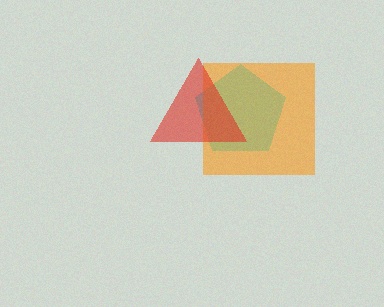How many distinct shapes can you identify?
There are 3 distinct shapes: a cyan pentagon, an orange square, a red triangle.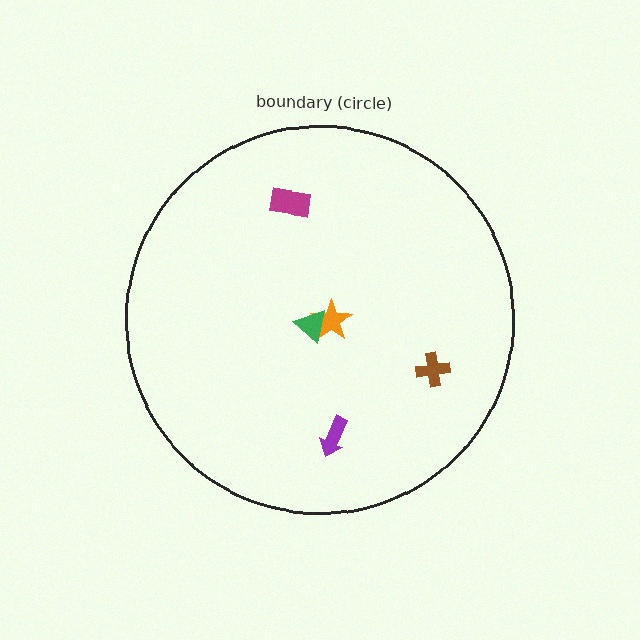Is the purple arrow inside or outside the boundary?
Inside.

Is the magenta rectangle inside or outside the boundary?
Inside.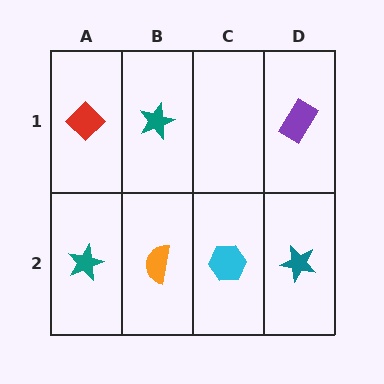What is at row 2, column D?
A teal star.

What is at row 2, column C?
A cyan hexagon.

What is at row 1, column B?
A teal star.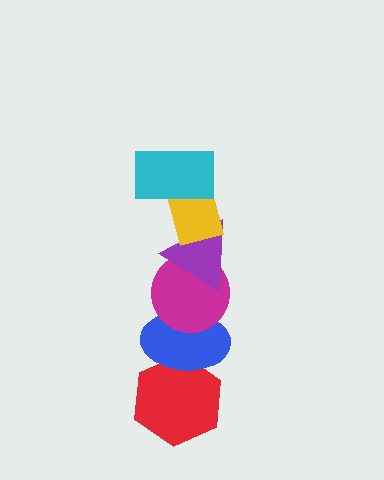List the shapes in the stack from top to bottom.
From top to bottom: the cyan rectangle, the yellow rectangle, the purple triangle, the magenta circle, the blue ellipse, the red hexagon.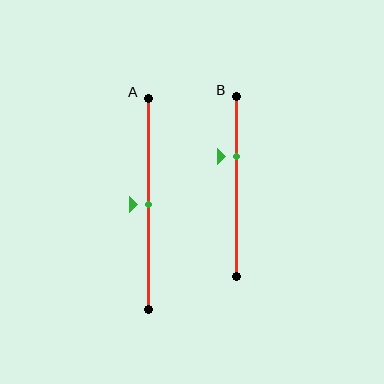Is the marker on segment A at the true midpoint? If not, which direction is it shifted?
Yes, the marker on segment A is at the true midpoint.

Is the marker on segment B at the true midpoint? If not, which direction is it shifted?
No, the marker on segment B is shifted upward by about 17% of the segment length.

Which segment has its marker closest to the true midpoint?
Segment A has its marker closest to the true midpoint.